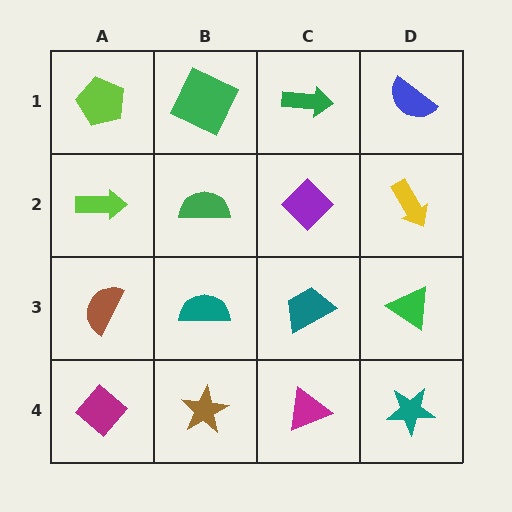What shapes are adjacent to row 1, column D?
A yellow arrow (row 2, column D), a green arrow (row 1, column C).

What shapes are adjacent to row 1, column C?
A purple diamond (row 2, column C), a green square (row 1, column B), a blue semicircle (row 1, column D).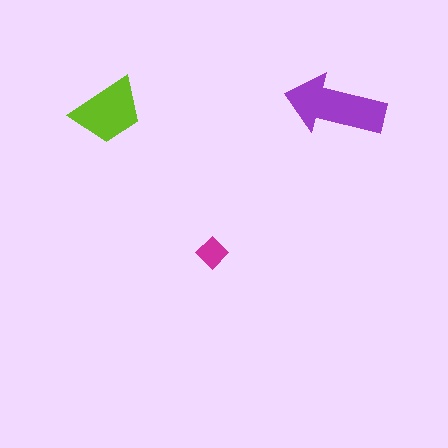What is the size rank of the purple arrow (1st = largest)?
1st.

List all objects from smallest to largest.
The magenta diamond, the lime trapezoid, the purple arrow.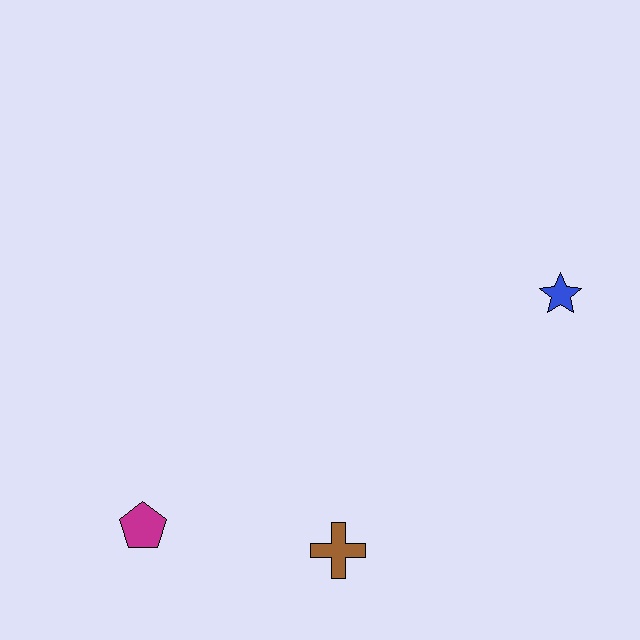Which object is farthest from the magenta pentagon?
The blue star is farthest from the magenta pentagon.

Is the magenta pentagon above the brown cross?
Yes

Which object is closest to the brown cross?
The magenta pentagon is closest to the brown cross.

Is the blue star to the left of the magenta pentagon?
No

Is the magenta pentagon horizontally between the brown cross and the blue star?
No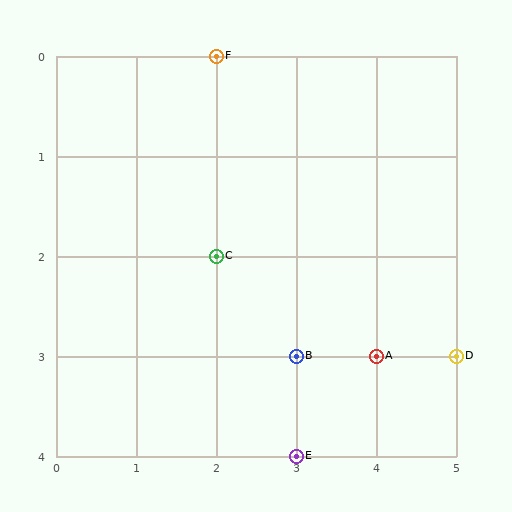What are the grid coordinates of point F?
Point F is at grid coordinates (2, 0).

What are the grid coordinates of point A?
Point A is at grid coordinates (4, 3).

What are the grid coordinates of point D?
Point D is at grid coordinates (5, 3).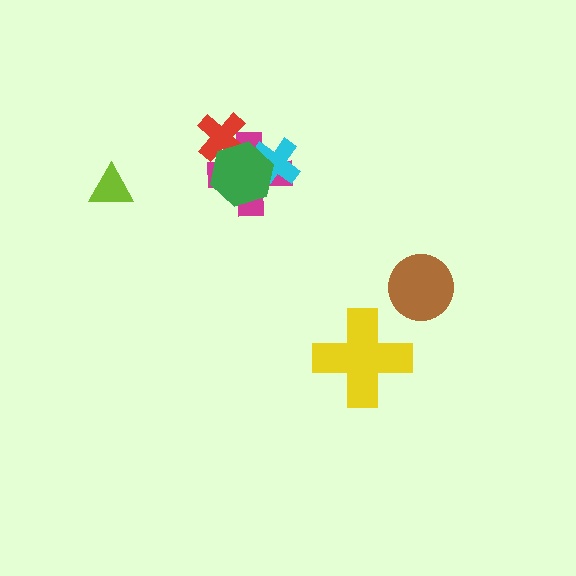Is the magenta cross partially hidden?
Yes, it is partially covered by another shape.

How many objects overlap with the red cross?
2 objects overlap with the red cross.